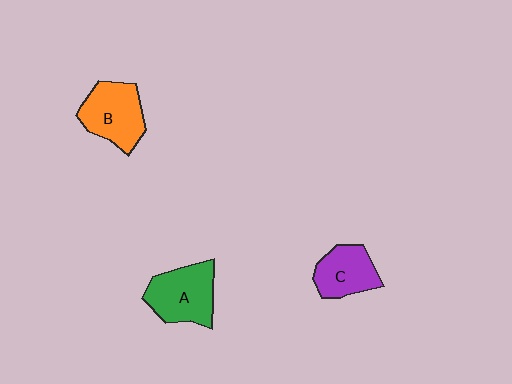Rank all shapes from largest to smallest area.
From largest to smallest: A (green), B (orange), C (purple).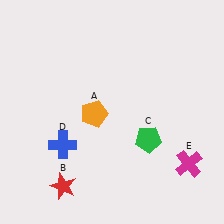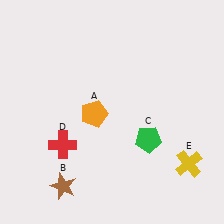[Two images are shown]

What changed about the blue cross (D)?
In Image 1, D is blue. In Image 2, it changed to red.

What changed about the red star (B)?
In Image 1, B is red. In Image 2, it changed to brown.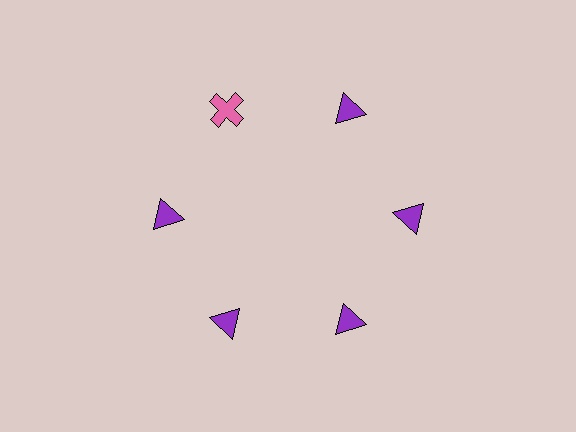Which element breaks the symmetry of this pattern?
The pink cross at roughly the 11 o'clock position breaks the symmetry. All other shapes are purple triangles.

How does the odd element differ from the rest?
It differs in both color (pink instead of purple) and shape (cross instead of triangle).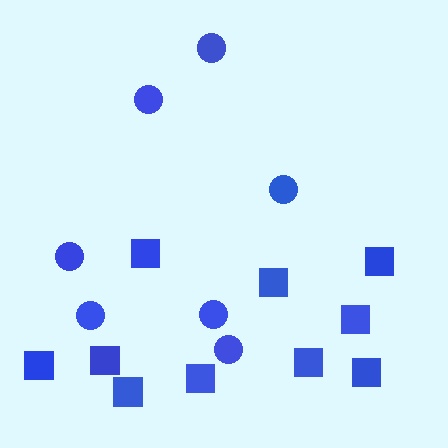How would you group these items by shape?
There are 2 groups: one group of squares (10) and one group of circles (7).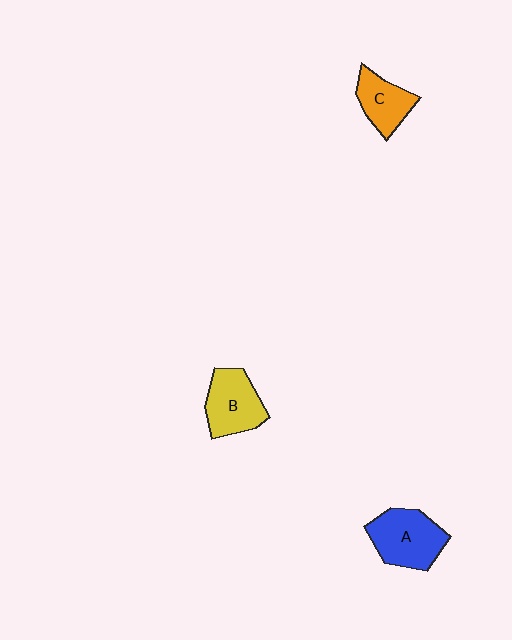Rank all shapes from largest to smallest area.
From largest to smallest: A (blue), B (yellow), C (orange).